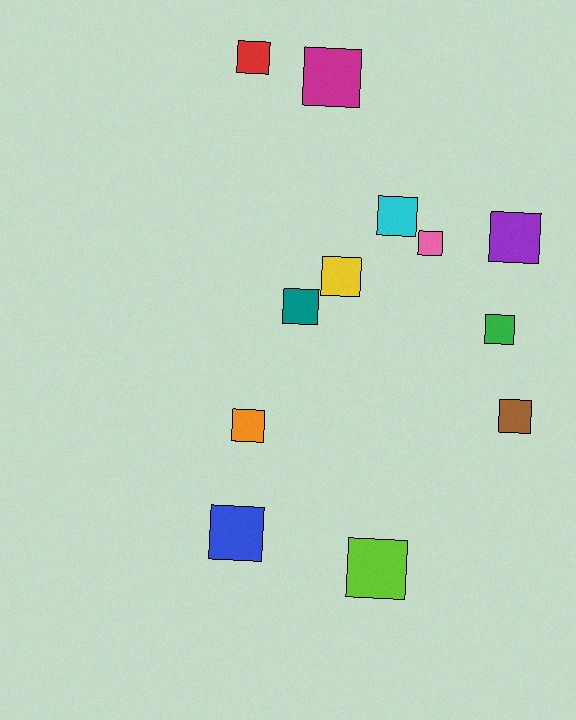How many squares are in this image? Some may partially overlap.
There are 12 squares.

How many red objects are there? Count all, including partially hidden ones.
There is 1 red object.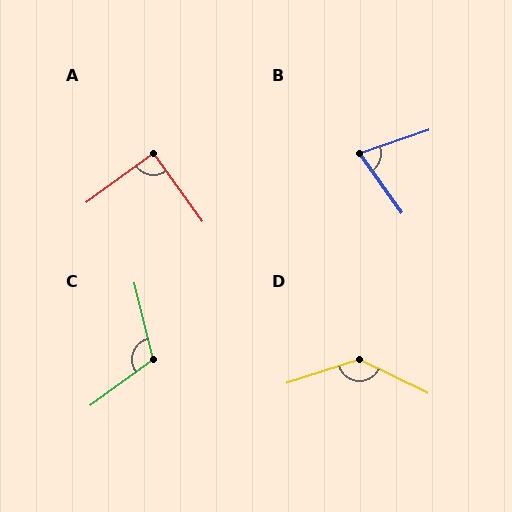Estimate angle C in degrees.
Approximately 113 degrees.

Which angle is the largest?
D, at approximately 136 degrees.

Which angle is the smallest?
B, at approximately 74 degrees.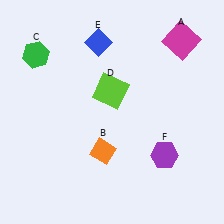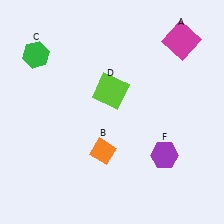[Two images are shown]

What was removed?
The blue diamond (E) was removed in Image 2.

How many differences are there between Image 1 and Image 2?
There is 1 difference between the two images.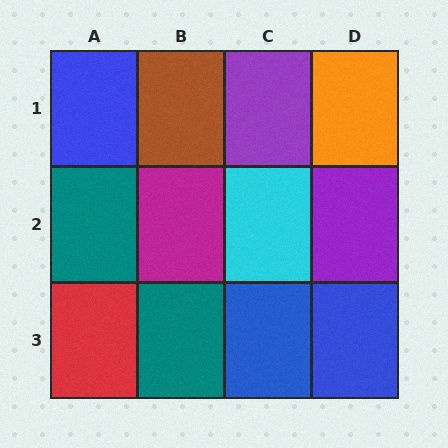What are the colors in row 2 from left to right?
Teal, magenta, cyan, purple.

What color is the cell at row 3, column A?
Red.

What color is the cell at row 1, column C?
Purple.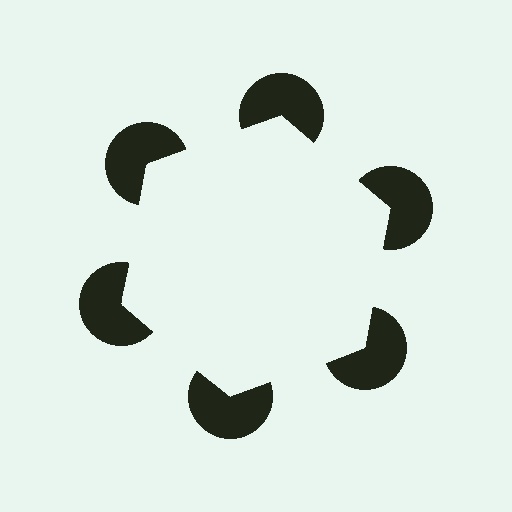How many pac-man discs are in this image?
There are 6 — one at each vertex of the illusory hexagon.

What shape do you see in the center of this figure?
An illusory hexagon — its edges are inferred from the aligned wedge cuts in the pac-man discs, not physically drawn.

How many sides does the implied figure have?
6 sides.